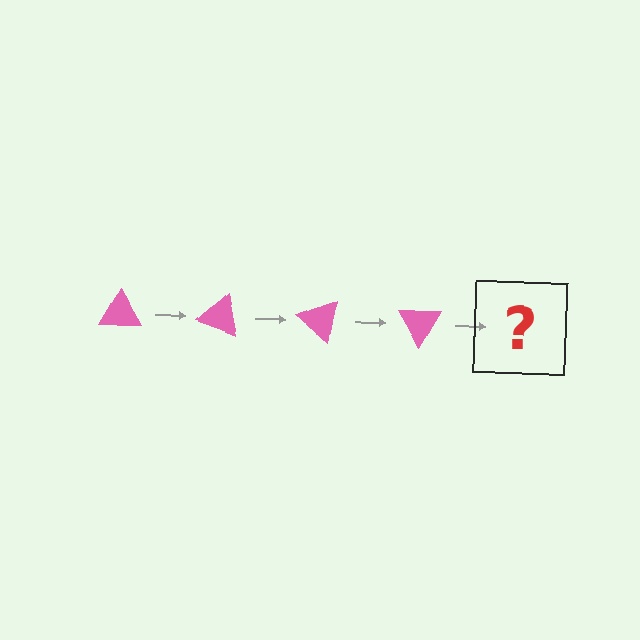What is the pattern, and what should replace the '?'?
The pattern is that the triangle rotates 20 degrees each step. The '?' should be a pink triangle rotated 80 degrees.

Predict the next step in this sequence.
The next step is a pink triangle rotated 80 degrees.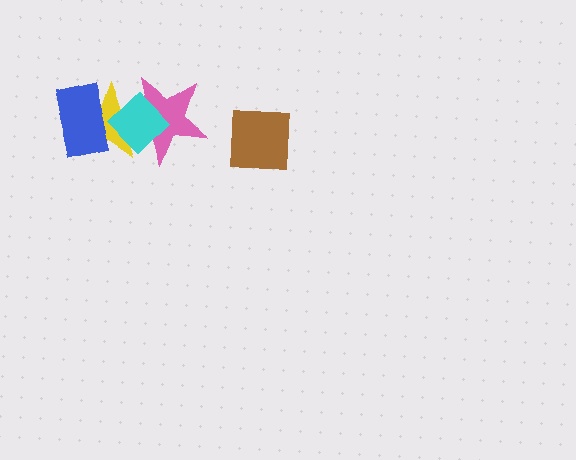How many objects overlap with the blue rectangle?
2 objects overlap with the blue rectangle.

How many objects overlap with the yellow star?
3 objects overlap with the yellow star.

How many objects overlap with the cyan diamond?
3 objects overlap with the cyan diamond.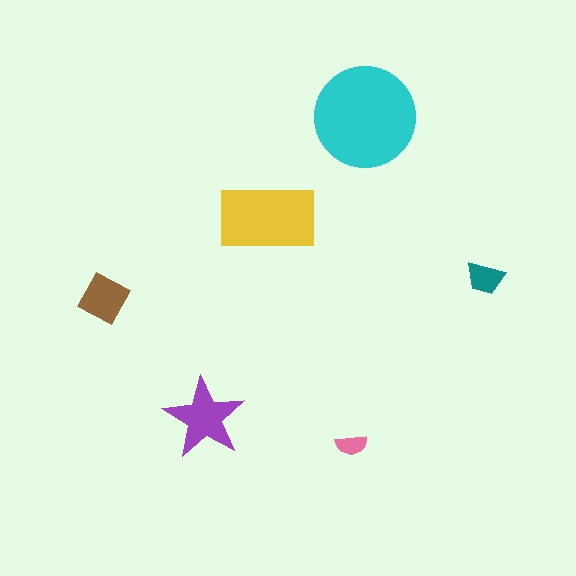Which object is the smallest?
The pink semicircle.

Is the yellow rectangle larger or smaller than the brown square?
Larger.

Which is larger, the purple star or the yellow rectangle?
The yellow rectangle.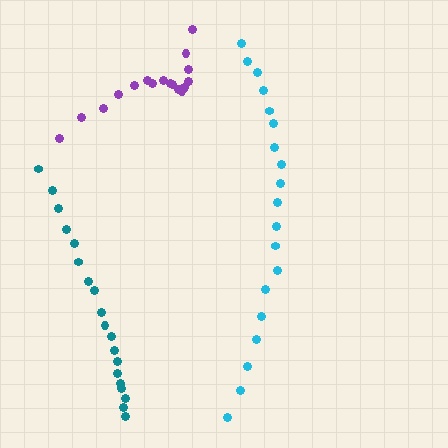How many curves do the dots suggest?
There are 3 distinct paths.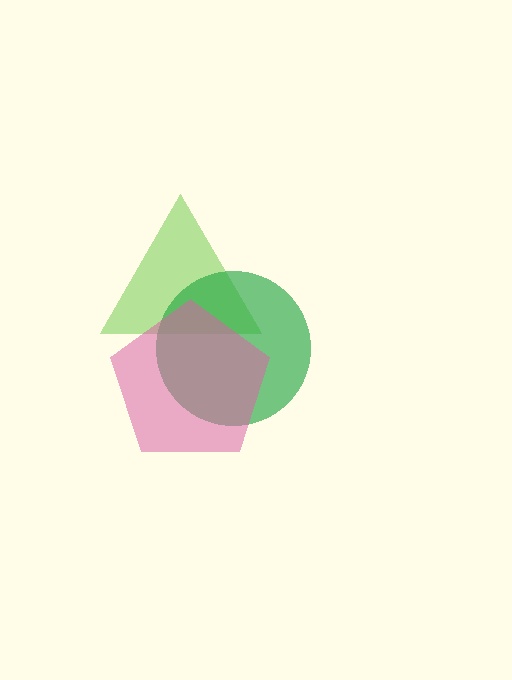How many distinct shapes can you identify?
There are 3 distinct shapes: a lime triangle, a green circle, a pink pentagon.